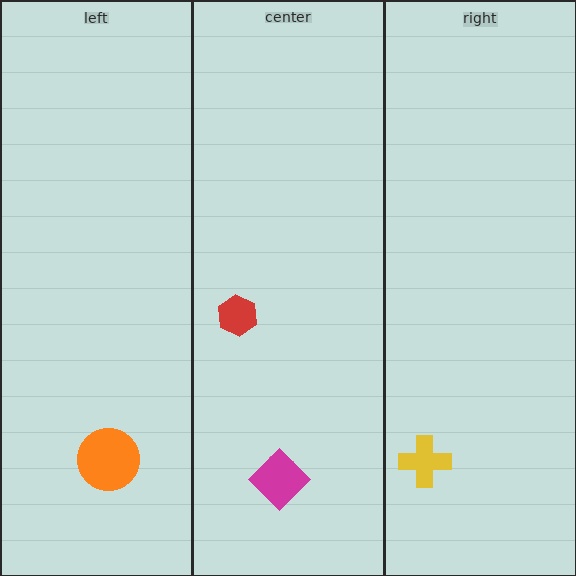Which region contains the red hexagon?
The center region.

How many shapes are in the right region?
1.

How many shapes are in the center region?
3.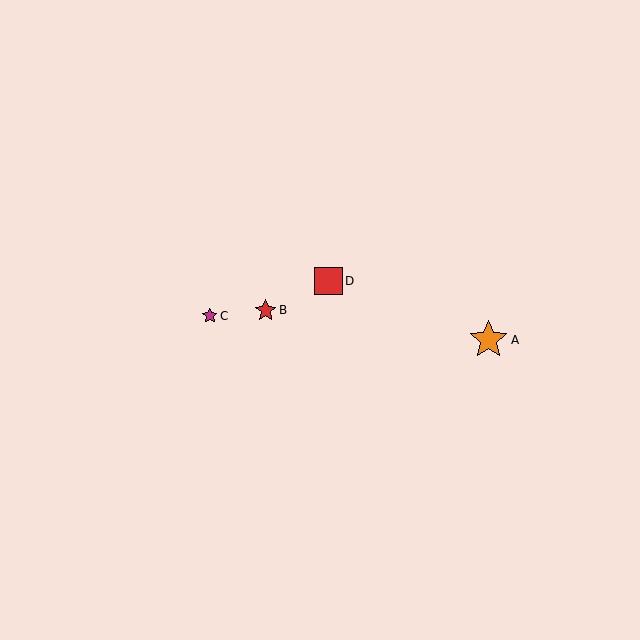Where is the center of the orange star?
The center of the orange star is at (489, 340).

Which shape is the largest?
The orange star (labeled A) is the largest.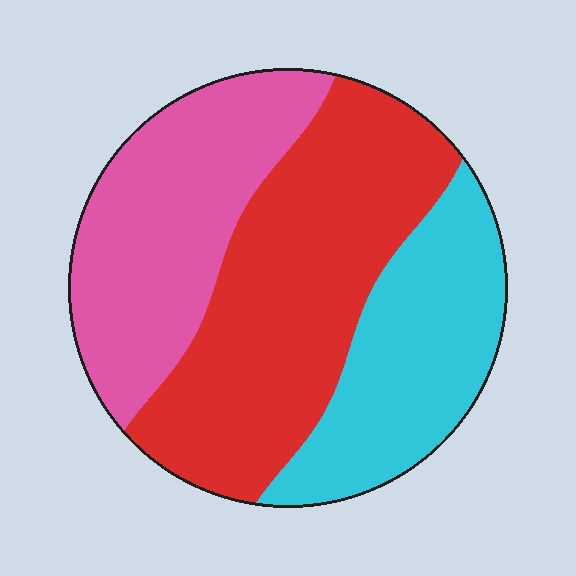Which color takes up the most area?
Red, at roughly 45%.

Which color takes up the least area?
Cyan, at roughly 25%.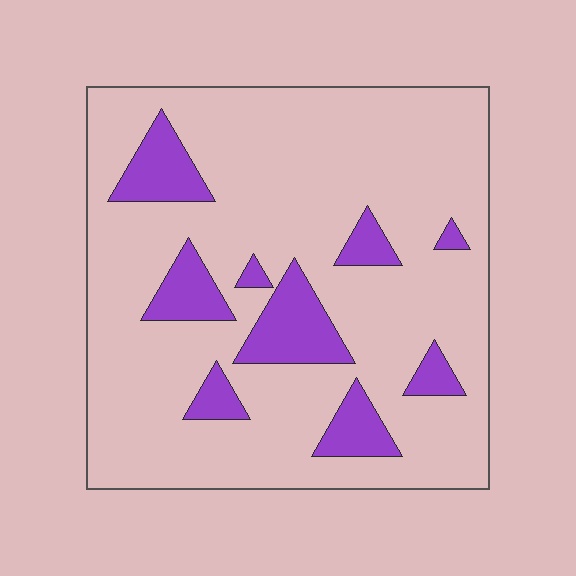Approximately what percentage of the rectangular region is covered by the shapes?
Approximately 15%.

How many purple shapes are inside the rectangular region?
9.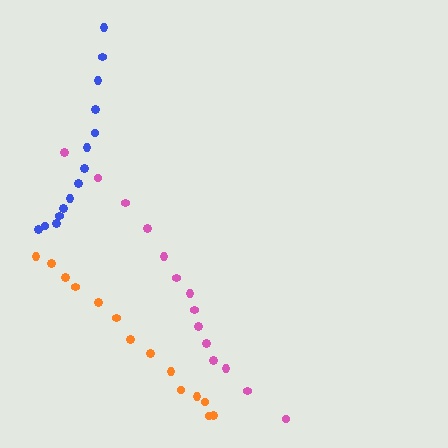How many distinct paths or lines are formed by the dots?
There are 3 distinct paths.